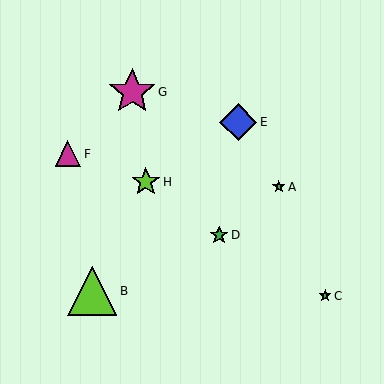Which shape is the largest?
The lime triangle (labeled B) is the largest.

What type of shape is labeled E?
Shape E is a blue diamond.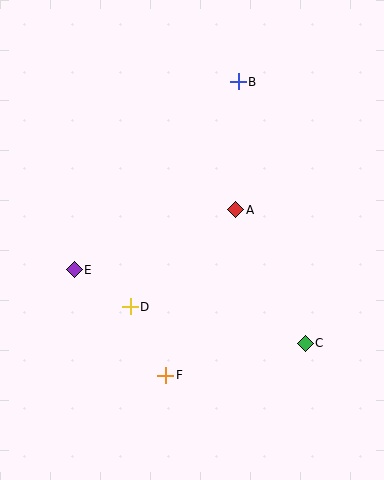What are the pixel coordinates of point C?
Point C is at (305, 343).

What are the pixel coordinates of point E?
Point E is at (74, 270).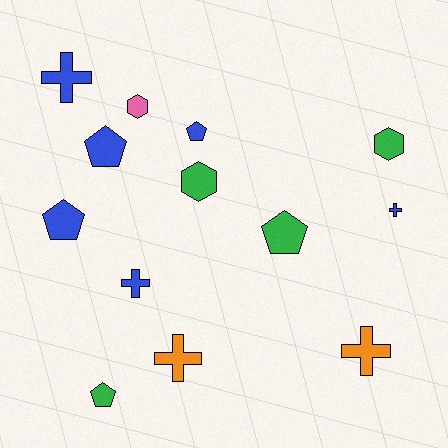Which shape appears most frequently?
Pentagon, with 5 objects.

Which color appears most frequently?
Blue, with 6 objects.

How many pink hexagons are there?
There is 1 pink hexagon.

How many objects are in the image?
There are 13 objects.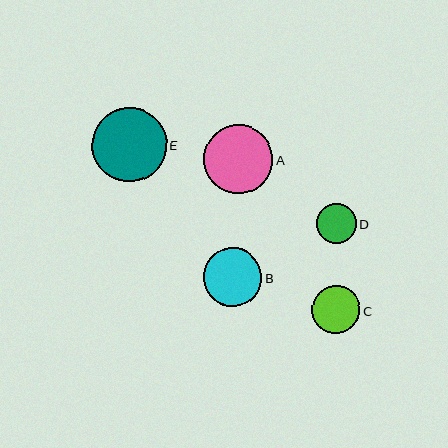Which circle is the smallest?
Circle D is the smallest with a size of approximately 40 pixels.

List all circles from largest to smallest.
From largest to smallest: E, A, B, C, D.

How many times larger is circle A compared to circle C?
Circle A is approximately 1.4 times the size of circle C.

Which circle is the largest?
Circle E is the largest with a size of approximately 74 pixels.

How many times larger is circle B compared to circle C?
Circle B is approximately 1.2 times the size of circle C.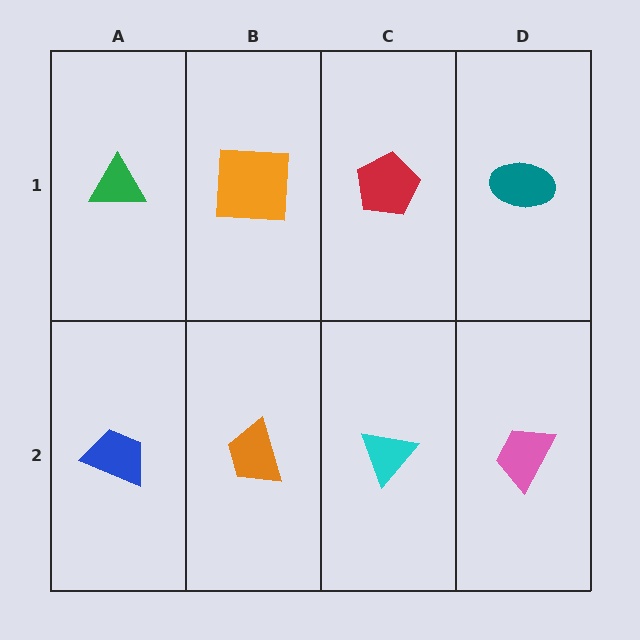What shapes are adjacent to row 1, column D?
A pink trapezoid (row 2, column D), a red pentagon (row 1, column C).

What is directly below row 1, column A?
A blue trapezoid.